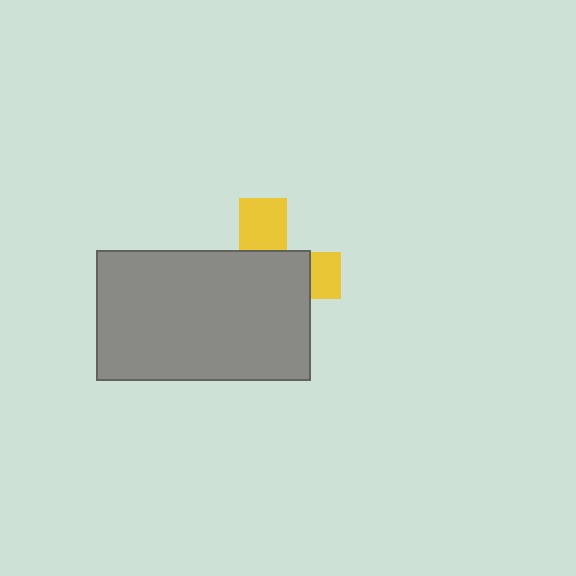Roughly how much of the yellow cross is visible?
A small part of it is visible (roughly 31%).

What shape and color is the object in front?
The object in front is a gray rectangle.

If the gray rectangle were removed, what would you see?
You would see the complete yellow cross.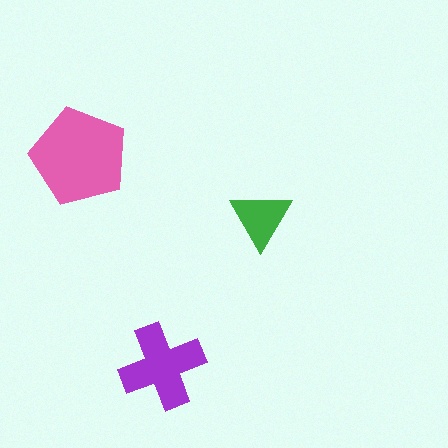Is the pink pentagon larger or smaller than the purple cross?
Larger.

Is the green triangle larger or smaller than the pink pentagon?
Smaller.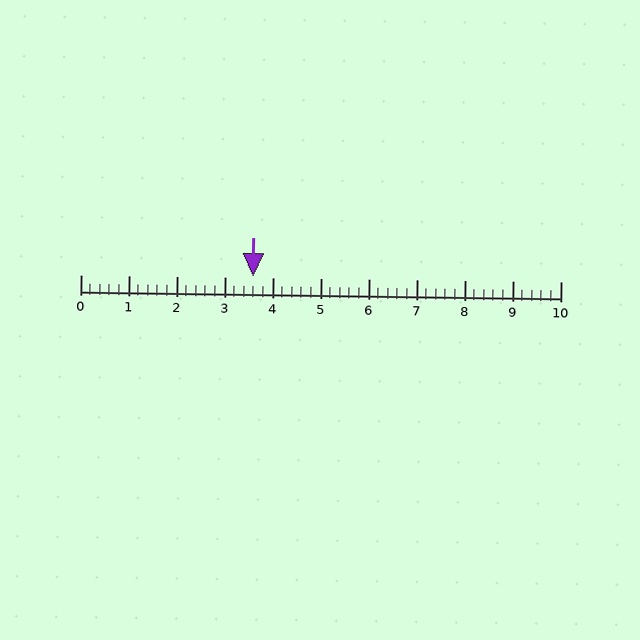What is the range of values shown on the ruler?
The ruler shows values from 0 to 10.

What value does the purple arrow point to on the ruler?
The purple arrow points to approximately 3.6.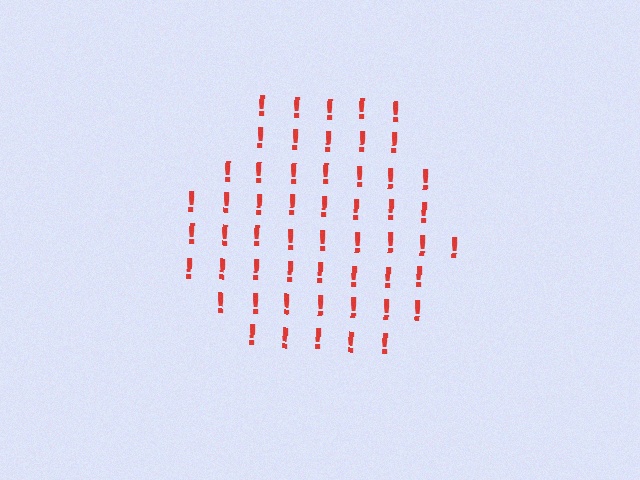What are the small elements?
The small elements are exclamation marks.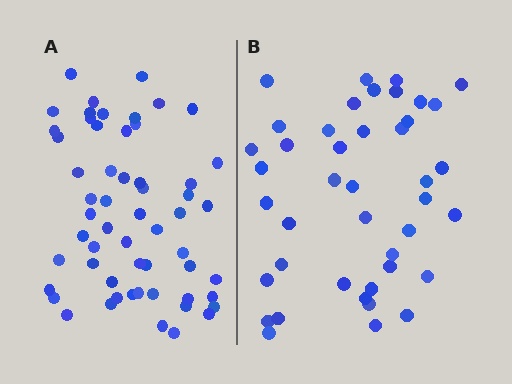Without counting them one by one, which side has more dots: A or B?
Region A (the left region) has more dots.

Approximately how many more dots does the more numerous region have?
Region A has approximately 15 more dots than region B.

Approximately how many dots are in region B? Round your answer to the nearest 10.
About 40 dots. (The exact count is 42, which rounds to 40.)